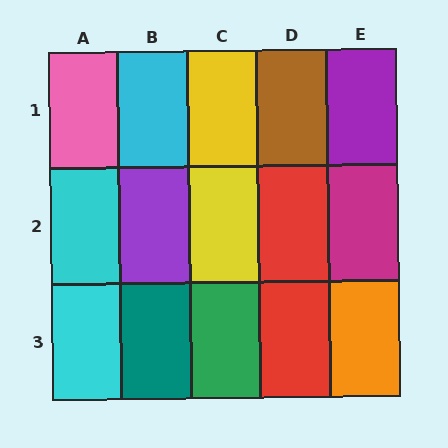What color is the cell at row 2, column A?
Cyan.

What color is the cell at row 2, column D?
Red.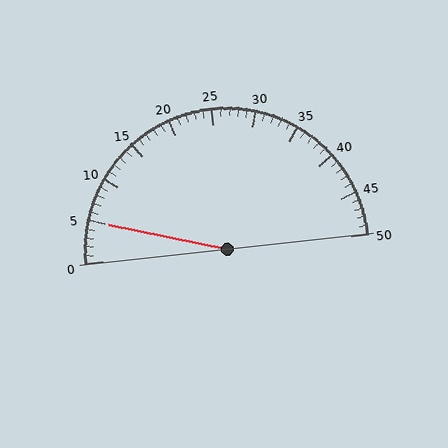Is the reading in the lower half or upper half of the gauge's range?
The reading is in the lower half of the range (0 to 50).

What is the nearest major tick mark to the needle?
The nearest major tick mark is 5.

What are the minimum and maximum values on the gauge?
The gauge ranges from 0 to 50.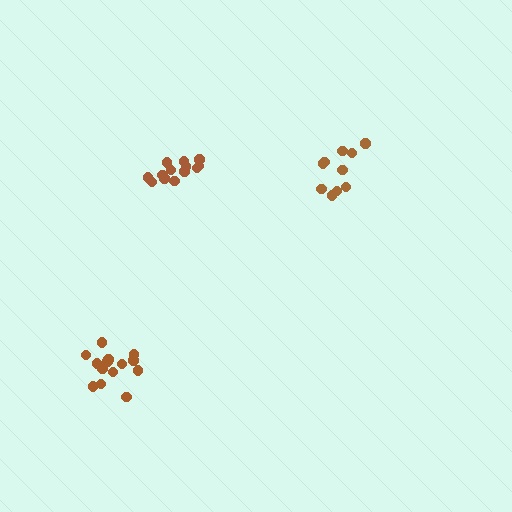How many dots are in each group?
Group 1: 10 dots, Group 2: 14 dots, Group 3: 15 dots (39 total).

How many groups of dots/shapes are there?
There are 3 groups.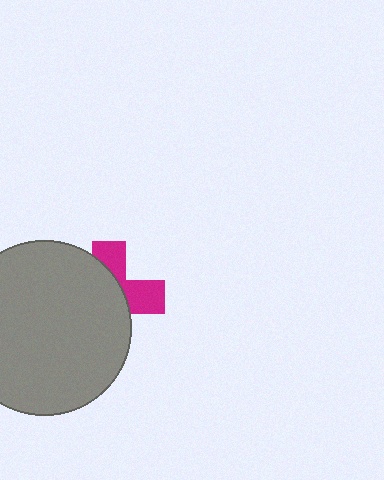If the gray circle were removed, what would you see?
You would see the complete magenta cross.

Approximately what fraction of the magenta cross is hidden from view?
Roughly 65% of the magenta cross is hidden behind the gray circle.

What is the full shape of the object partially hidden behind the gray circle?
The partially hidden object is a magenta cross.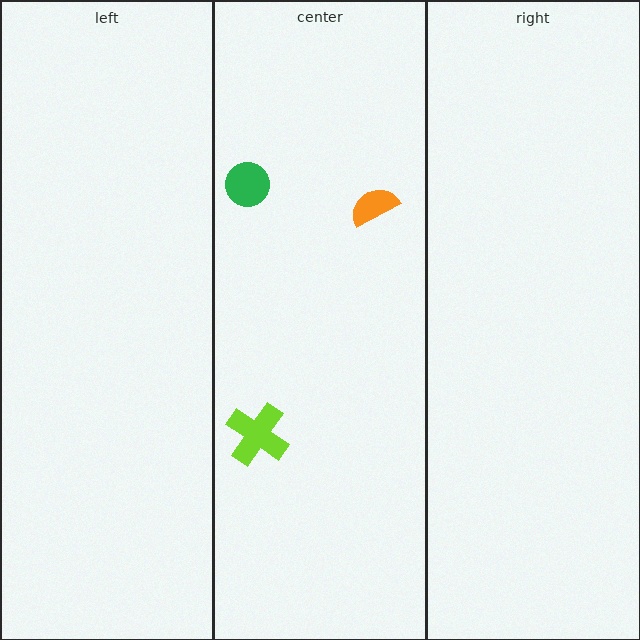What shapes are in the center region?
The green circle, the lime cross, the orange semicircle.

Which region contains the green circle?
The center region.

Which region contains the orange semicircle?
The center region.